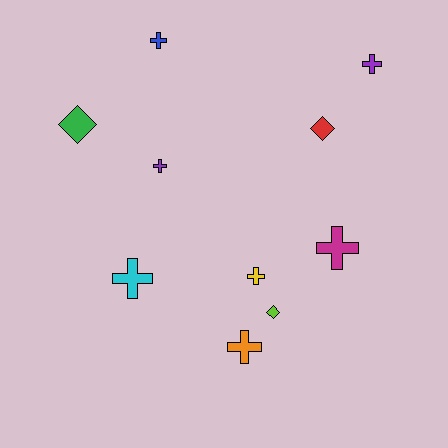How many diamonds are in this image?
There are 3 diamonds.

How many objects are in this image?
There are 10 objects.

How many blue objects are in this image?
There is 1 blue object.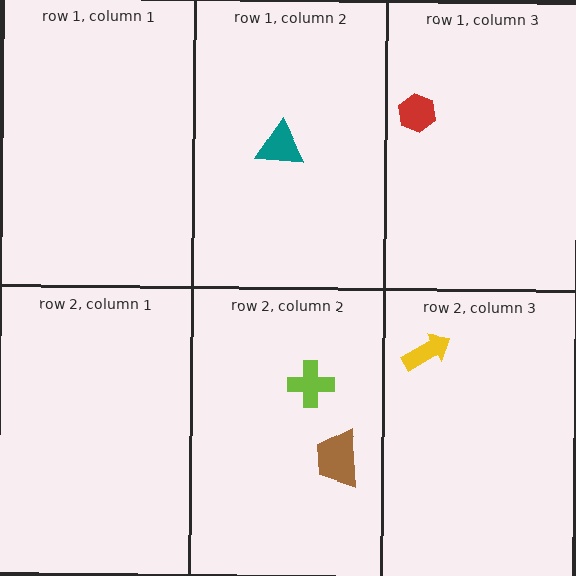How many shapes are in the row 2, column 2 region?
2.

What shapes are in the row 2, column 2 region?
The brown trapezoid, the lime cross.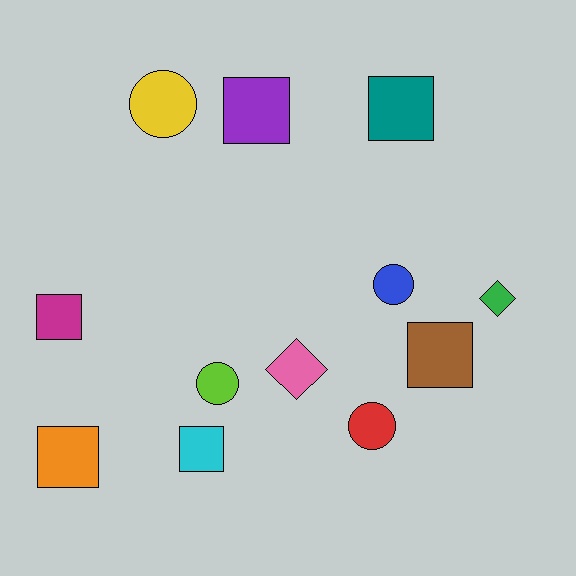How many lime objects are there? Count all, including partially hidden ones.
There is 1 lime object.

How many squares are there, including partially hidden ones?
There are 6 squares.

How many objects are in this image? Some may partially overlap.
There are 12 objects.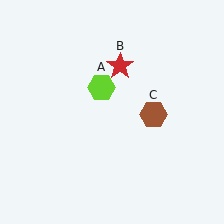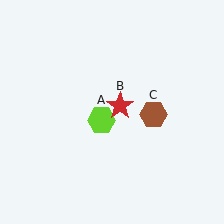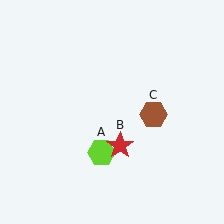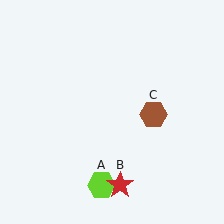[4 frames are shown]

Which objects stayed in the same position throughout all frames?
Brown hexagon (object C) remained stationary.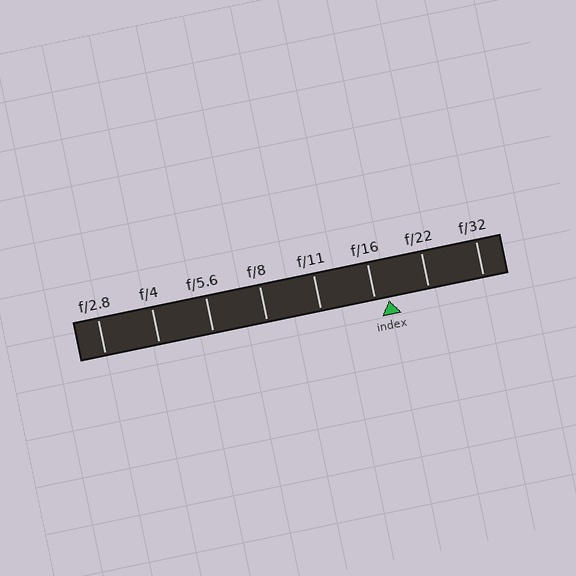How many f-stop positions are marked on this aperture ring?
There are 8 f-stop positions marked.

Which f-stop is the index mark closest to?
The index mark is closest to f/16.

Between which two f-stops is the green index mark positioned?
The index mark is between f/16 and f/22.